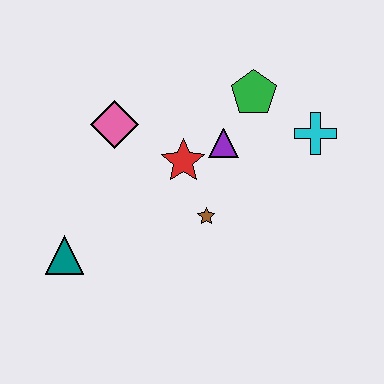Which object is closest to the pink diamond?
The red star is closest to the pink diamond.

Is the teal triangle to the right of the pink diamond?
No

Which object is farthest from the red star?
The teal triangle is farthest from the red star.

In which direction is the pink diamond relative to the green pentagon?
The pink diamond is to the left of the green pentagon.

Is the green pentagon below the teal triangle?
No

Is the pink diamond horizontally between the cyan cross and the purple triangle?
No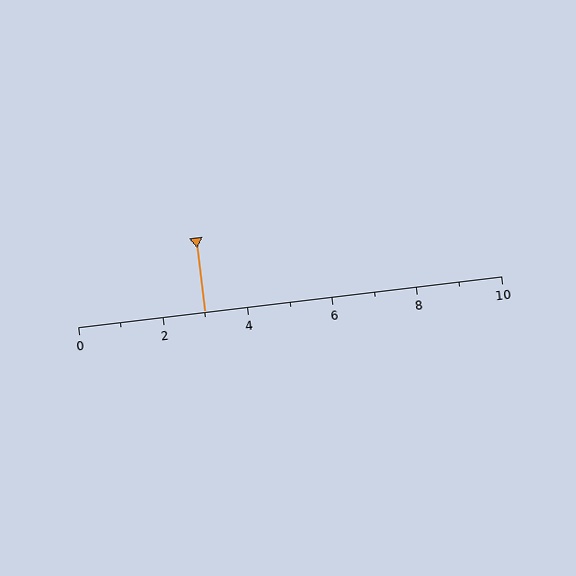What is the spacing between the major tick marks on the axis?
The major ticks are spaced 2 apart.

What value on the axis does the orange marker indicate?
The marker indicates approximately 3.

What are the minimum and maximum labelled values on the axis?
The axis runs from 0 to 10.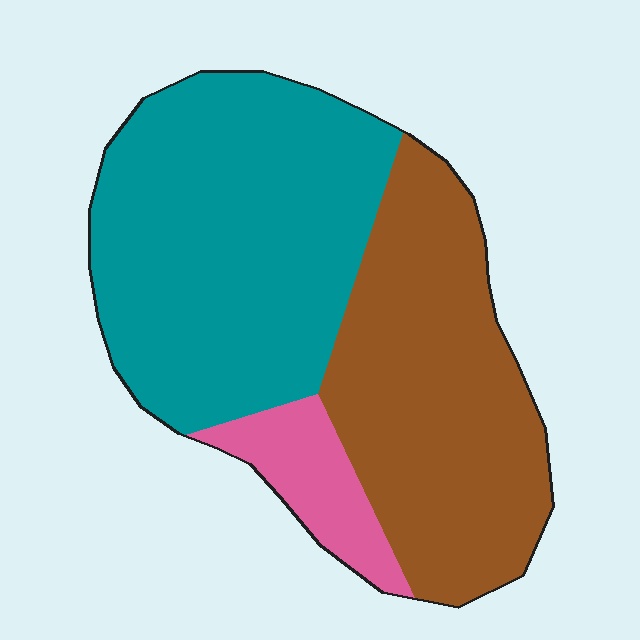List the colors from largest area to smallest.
From largest to smallest: teal, brown, pink.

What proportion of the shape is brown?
Brown covers about 40% of the shape.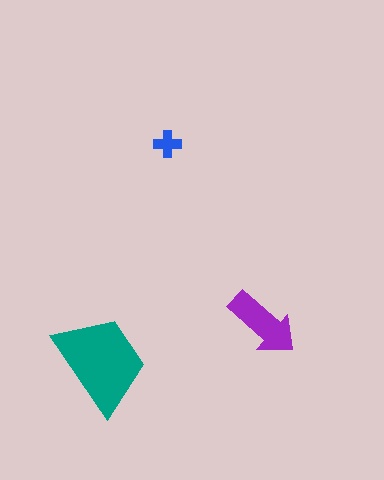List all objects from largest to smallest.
The teal trapezoid, the purple arrow, the blue cross.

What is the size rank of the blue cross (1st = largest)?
3rd.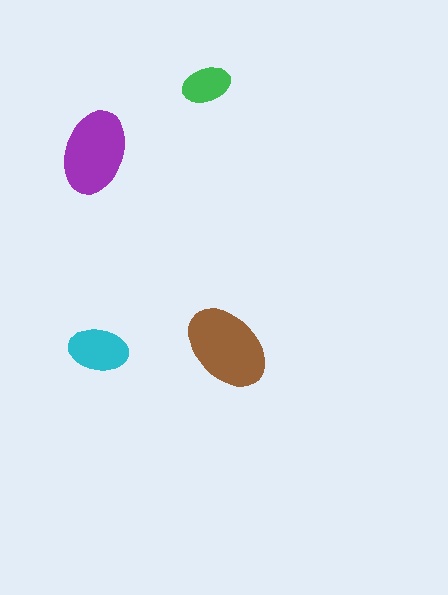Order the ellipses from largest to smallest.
the brown one, the purple one, the cyan one, the green one.